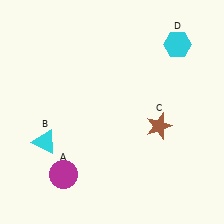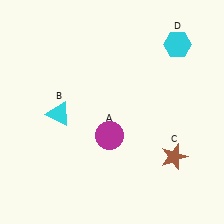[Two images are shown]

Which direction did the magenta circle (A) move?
The magenta circle (A) moved right.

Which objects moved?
The objects that moved are: the magenta circle (A), the cyan triangle (B), the brown star (C).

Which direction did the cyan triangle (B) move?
The cyan triangle (B) moved up.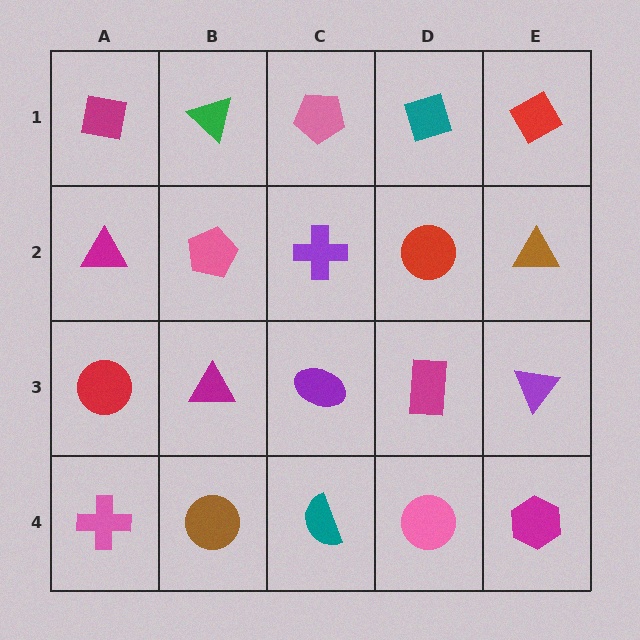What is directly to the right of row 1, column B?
A pink pentagon.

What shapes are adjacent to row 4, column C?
A purple ellipse (row 3, column C), a brown circle (row 4, column B), a pink circle (row 4, column D).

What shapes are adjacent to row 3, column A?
A magenta triangle (row 2, column A), a pink cross (row 4, column A), a magenta triangle (row 3, column B).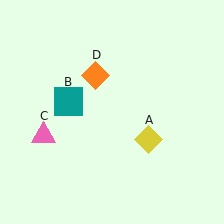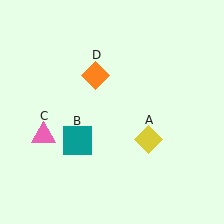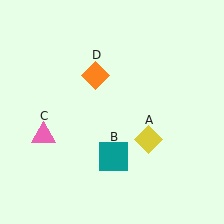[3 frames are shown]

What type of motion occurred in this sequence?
The teal square (object B) rotated counterclockwise around the center of the scene.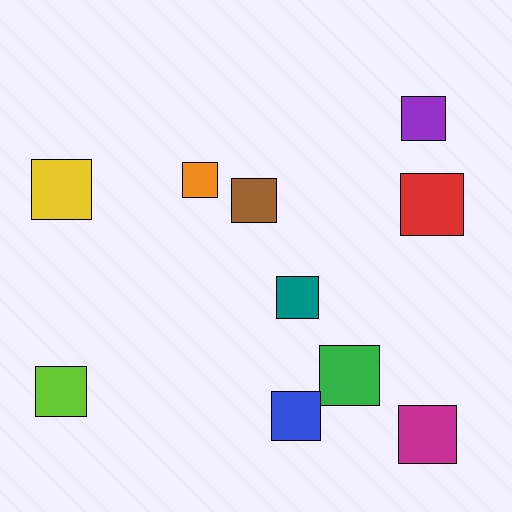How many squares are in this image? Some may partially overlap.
There are 10 squares.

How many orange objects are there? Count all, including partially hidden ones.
There is 1 orange object.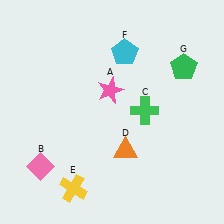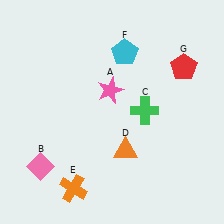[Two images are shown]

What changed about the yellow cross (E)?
In Image 1, E is yellow. In Image 2, it changed to orange.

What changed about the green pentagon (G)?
In Image 1, G is green. In Image 2, it changed to red.